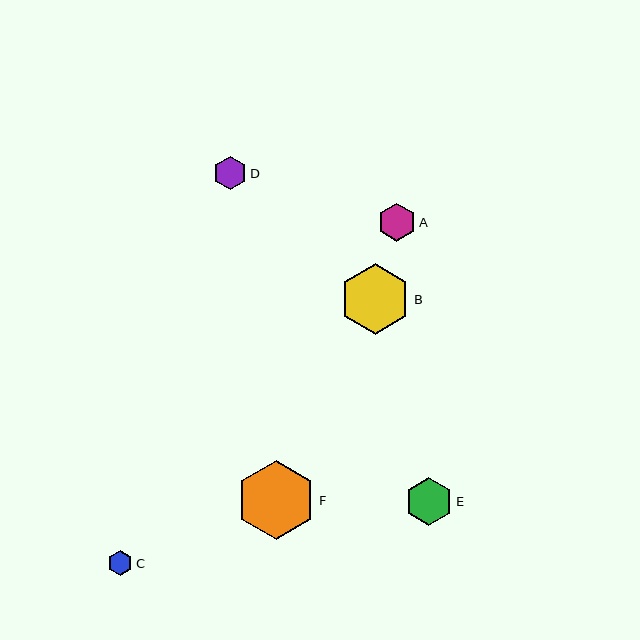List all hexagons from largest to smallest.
From largest to smallest: F, B, E, A, D, C.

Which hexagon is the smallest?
Hexagon C is the smallest with a size of approximately 25 pixels.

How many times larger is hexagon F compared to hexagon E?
Hexagon F is approximately 1.7 times the size of hexagon E.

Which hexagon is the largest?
Hexagon F is the largest with a size of approximately 79 pixels.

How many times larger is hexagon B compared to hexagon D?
Hexagon B is approximately 2.1 times the size of hexagon D.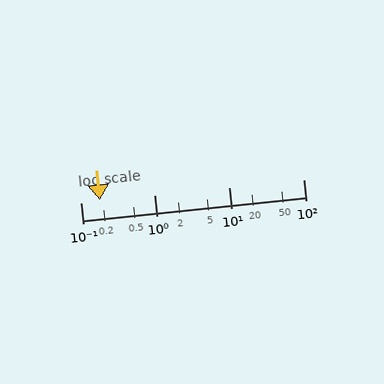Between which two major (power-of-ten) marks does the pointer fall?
The pointer is between 0.1 and 1.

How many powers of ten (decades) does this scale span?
The scale spans 3 decades, from 0.1 to 100.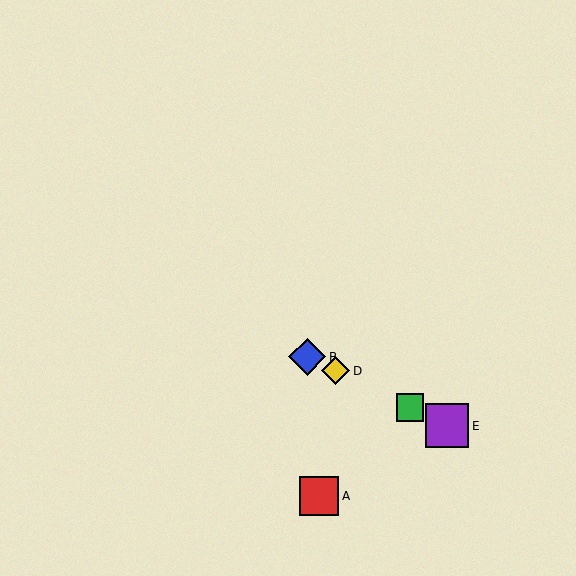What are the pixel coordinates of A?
Object A is at (319, 496).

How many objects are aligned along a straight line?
4 objects (B, C, D, E) are aligned along a straight line.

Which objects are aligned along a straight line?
Objects B, C, D, E are aligned along a straight line.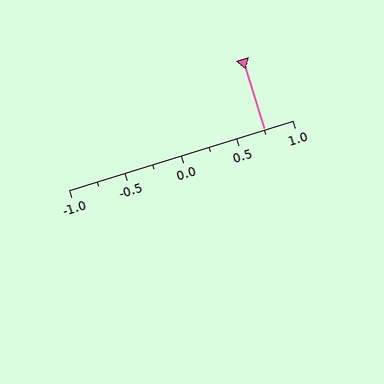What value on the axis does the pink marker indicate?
The marker indicates approximately 0.75.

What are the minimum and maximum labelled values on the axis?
The axis runs from -1.0 to 1.0.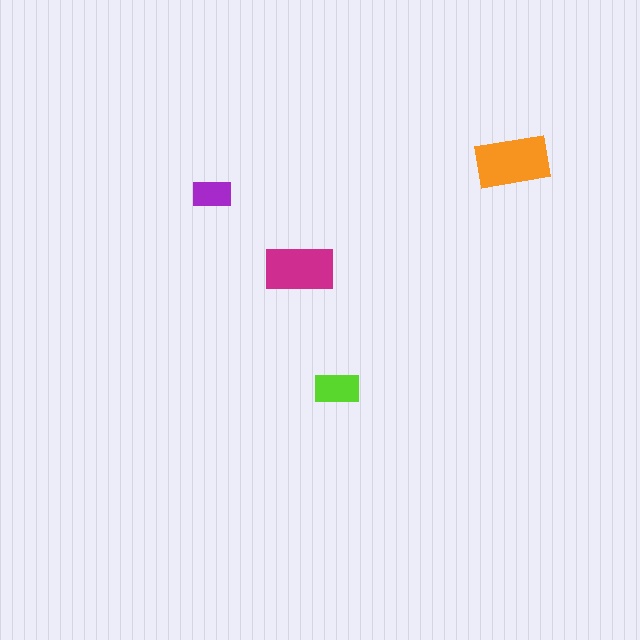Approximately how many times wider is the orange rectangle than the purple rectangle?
About 2 times wider.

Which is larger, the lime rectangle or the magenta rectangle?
The magenta one.